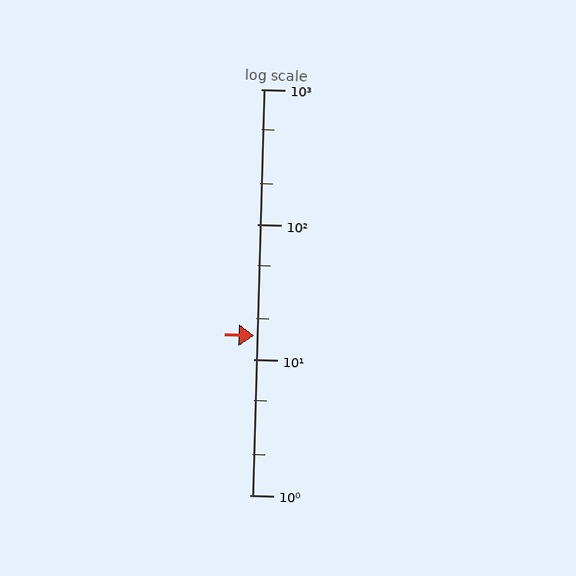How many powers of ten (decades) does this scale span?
The scale spans 3 decades, from 1 to 1000.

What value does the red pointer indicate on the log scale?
The pointer indicates approximately 15.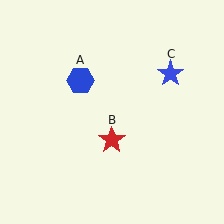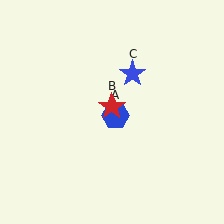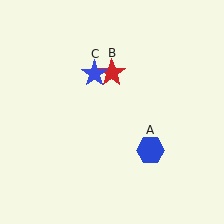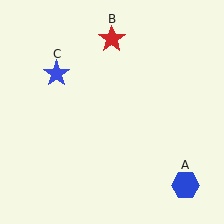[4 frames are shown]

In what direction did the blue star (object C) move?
The blue star (object C) moved left.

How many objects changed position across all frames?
3 objects changed position: blue hexagon (object A), red star (object B), blue star (object C).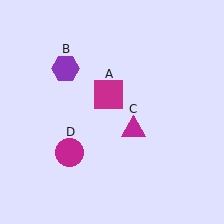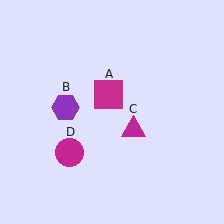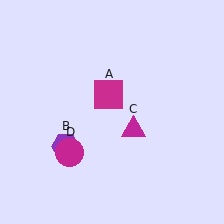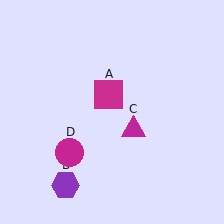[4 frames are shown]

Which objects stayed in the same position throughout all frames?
Magenta square (object A) and magenta triangle (object C) and magenta circle (object D) remained stationary.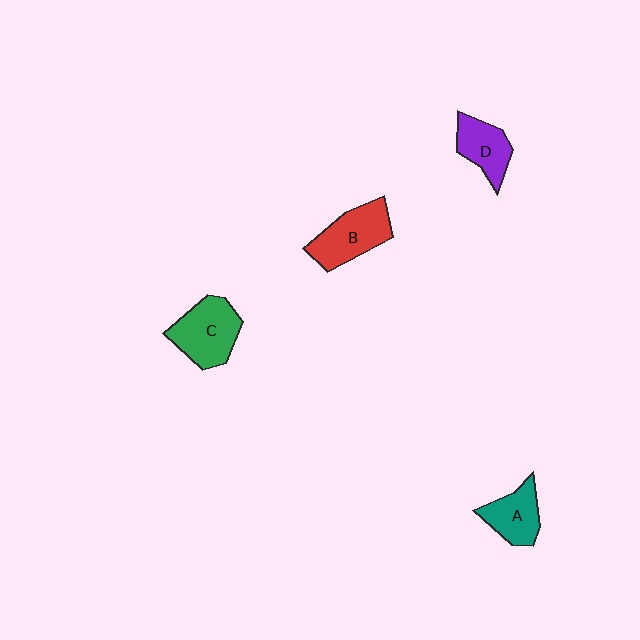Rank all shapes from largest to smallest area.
From largest to smallest: C (green), B (red), A (teal), D (purple).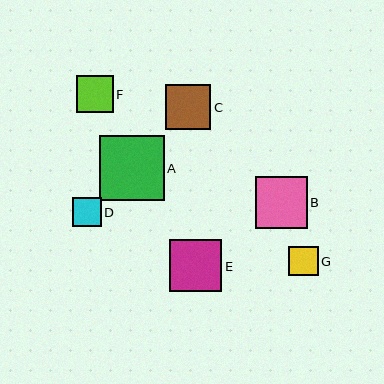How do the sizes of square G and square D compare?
Square G and square D are approximately the same size.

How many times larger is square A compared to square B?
Square A is approximately 1.3 times the size of square B.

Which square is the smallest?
Square D is the smallest with a size of approximately 29 pixels.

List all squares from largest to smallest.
From largest to smallest: A, E, B, C, F, G, D.